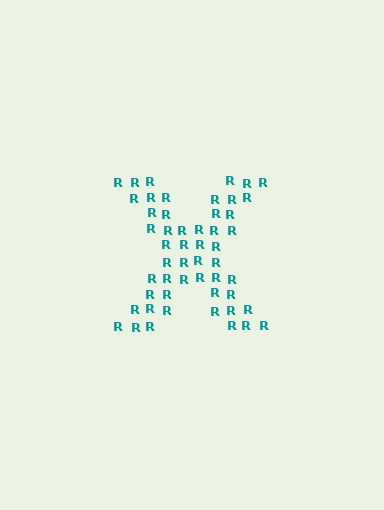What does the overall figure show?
The overall figure shows the letter X.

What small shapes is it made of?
It is made of small letter R's.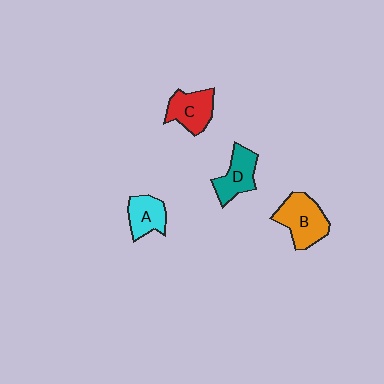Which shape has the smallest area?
Shape A (cyan).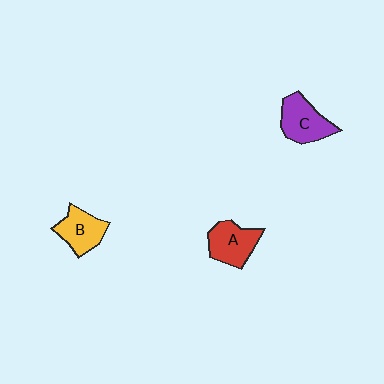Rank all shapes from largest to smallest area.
From largest to smallest: C (purple), A (red), B (yellow).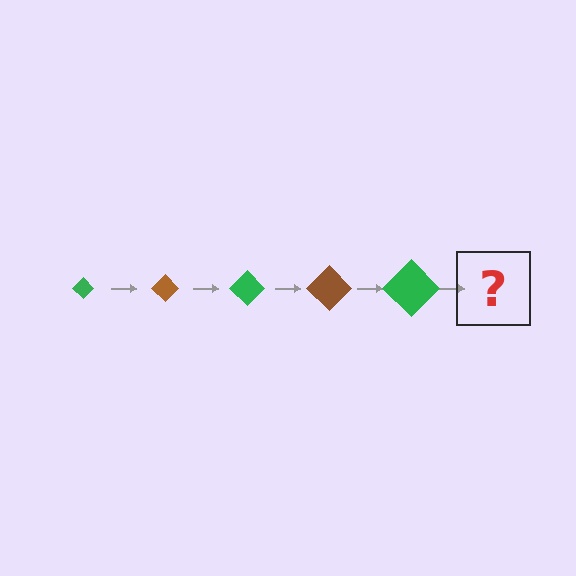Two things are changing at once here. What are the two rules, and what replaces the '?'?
The two rules are that the diamond grows larger each step and the color cycles through green and brown. The '?' should be a brown diamond, larger than the previous one.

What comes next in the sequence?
The next element should be a brown diamond, larger than the previous one.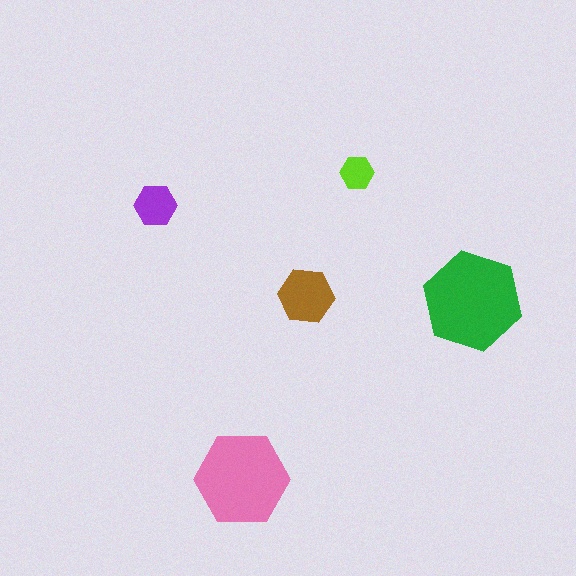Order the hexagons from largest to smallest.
the green one, the pink one, the brown one, the purple one, the lime one.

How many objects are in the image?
There are 5 objects in the image.